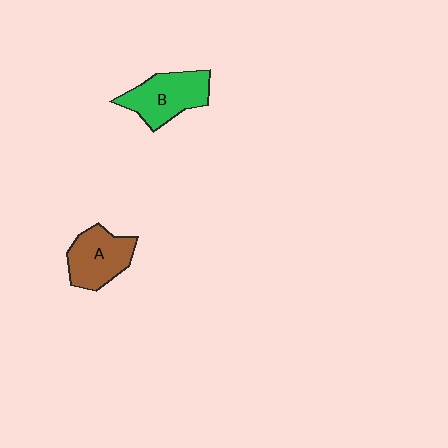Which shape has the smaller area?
Shape A (brown).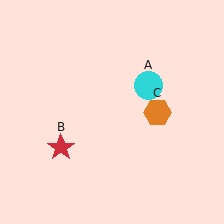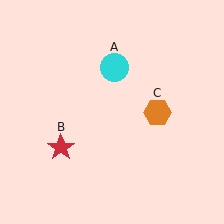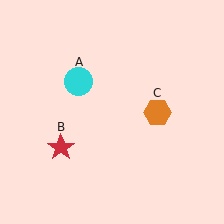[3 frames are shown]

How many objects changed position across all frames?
1 object changed position: cyan circle (object A).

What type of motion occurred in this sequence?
The cyan circle (object A) rotated counterclockwise around the center of the scene.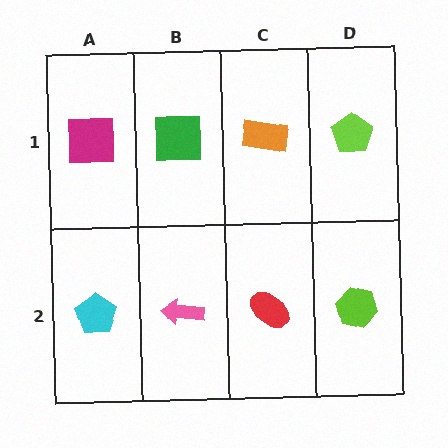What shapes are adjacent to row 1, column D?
A lime hexagon (row 2, column D), an orange rectangle (row 1, column C).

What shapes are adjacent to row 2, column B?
A green square (row 1, column B), a cyan pentagon (row 2, column A), a red ellipse (row 2, column C).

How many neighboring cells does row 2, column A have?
2.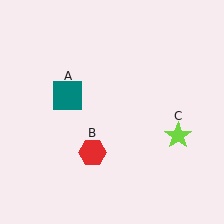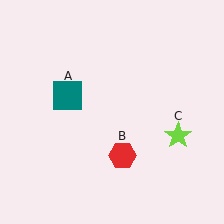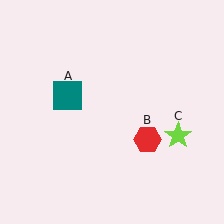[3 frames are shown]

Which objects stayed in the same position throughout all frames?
Teal square (object A) and lime star (object C) remained stationary.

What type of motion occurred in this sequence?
The red hexagon (object B) rotated counterclockwise around the center of the scene.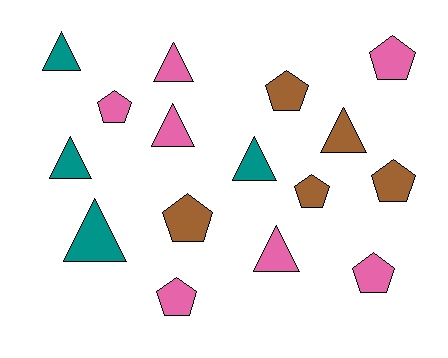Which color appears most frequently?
Pink, with 7 objects.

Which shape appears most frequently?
Triangle, with 8 objects.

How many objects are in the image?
There are 16 objects.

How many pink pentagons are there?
There are 4 pink pentagons.